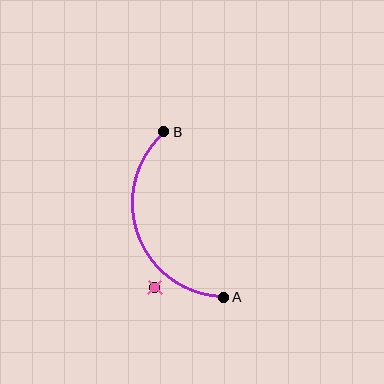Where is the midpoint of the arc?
The arc midpoint is the point on the curve farthest from the straight line joining A and B. It sits to the left of that line.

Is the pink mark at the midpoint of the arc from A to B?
No — the pink mark does not lie on the arc at all. It sits slightly outside the curve.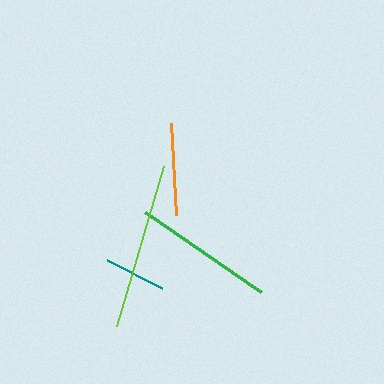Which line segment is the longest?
The lime line is the longest at approximately 166 pixels.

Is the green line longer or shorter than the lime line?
The lime line is longer than the green line.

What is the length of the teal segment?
The teal segment is approximately 62 pixels long.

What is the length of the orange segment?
The orange segment is approximately 92 pixels long.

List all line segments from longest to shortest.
From longest to shortest: lime, green, orange, teal.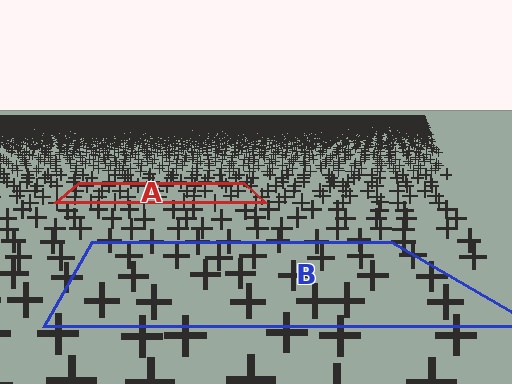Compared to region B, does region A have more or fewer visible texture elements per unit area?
Region A has more texture elements per unit area — they are packed more densely because it is farther away.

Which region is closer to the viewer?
Region B is closer. The texture elements there are larger and more spread out.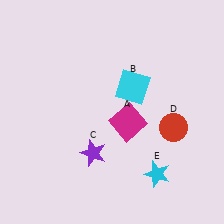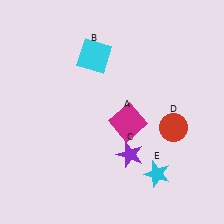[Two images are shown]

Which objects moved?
The objects that moved are: the cyan square (B), the purple star (C).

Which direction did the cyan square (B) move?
The cyan square (B) moved left.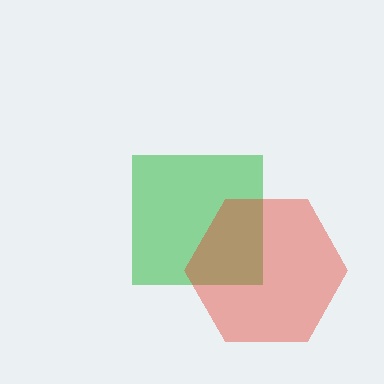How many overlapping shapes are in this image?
There are 2 overlapping shapes in the image.